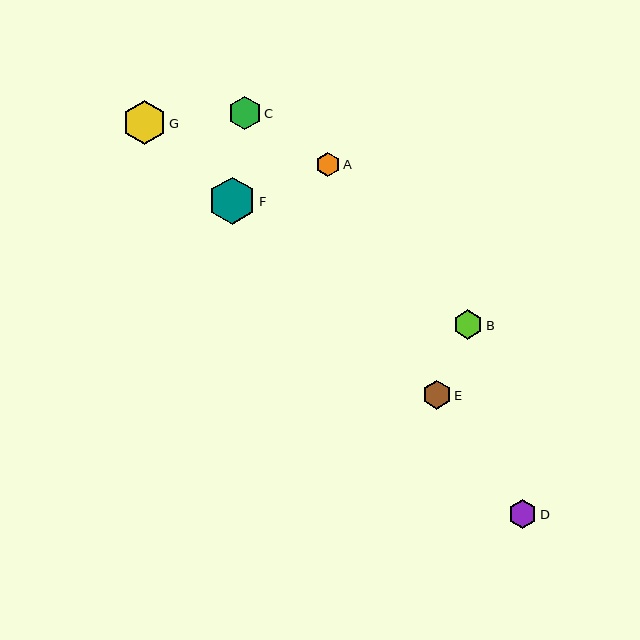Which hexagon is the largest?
Hexagon F is the largest with a size of approximately 47 pixels.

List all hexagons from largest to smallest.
From largest to smallest: F, G, C, B, E, D, A.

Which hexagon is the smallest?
Hexagon A is the smallest with a size of approximately 24 pixels.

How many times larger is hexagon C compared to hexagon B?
Hexagon C is approximately 1.1 times the size of hexagon B.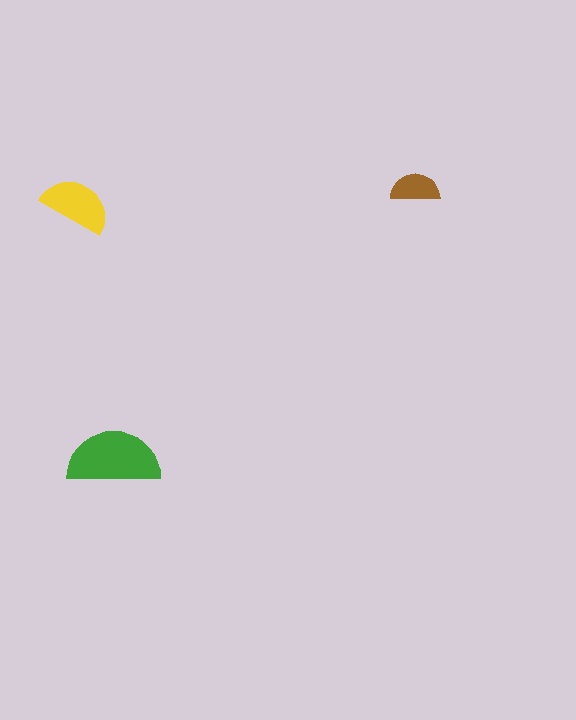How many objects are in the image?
There are 3 objects in the image.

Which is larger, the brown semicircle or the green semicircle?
The green one.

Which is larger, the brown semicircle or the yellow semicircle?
The yellow one.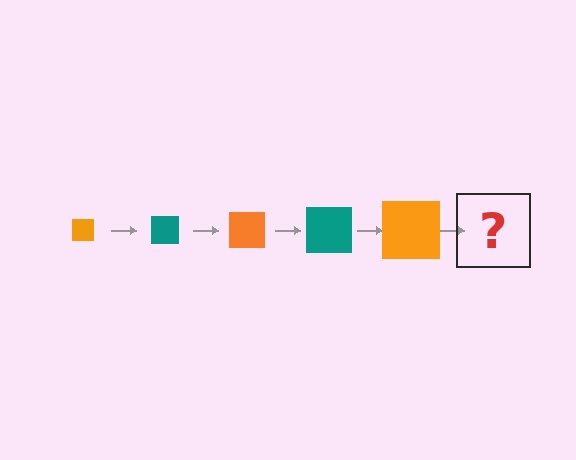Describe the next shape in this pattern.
It should be a teal square, larger than the previous one.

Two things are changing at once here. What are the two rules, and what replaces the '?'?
The two rules are that the square grows larger each step and the color cycles through orange and teal. The '?' should be a teal square, larger than the previous one.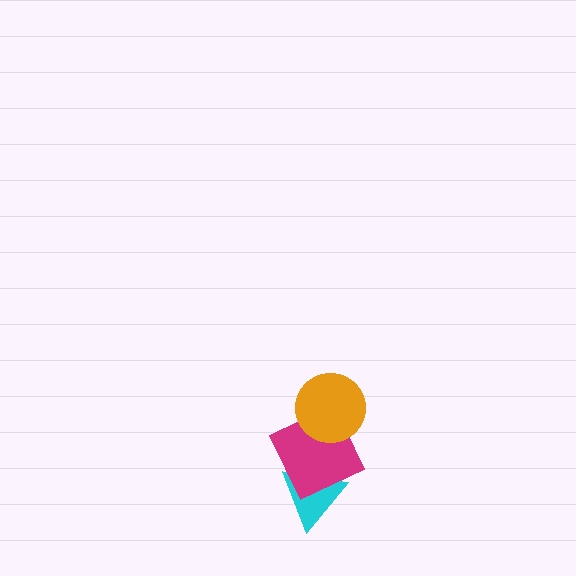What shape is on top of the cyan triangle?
The magenta square is on top of the cyan triangle.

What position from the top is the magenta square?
The magenta square is 2nd from the top.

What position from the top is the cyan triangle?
The cyan triangle is 3rd from the top.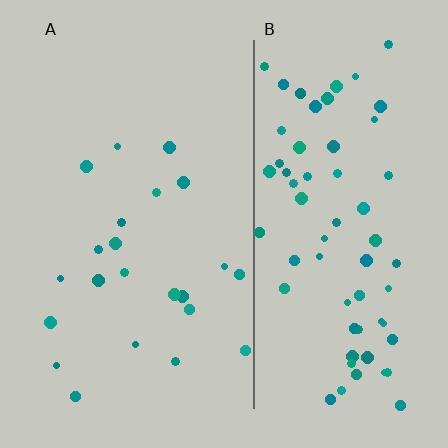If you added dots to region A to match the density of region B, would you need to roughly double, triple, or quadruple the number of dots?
Approximately triple.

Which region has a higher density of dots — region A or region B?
B (the right).